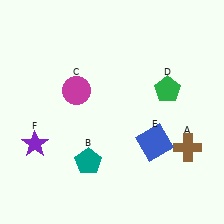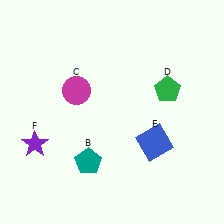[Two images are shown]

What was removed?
The brown cross (A) was removed in Image 2.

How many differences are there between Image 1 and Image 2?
There is 1 difference between the two images.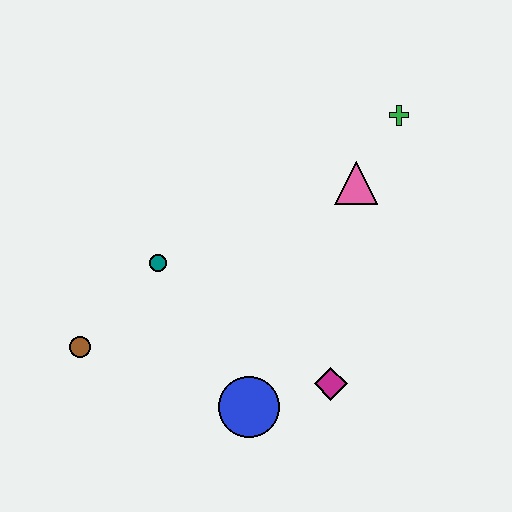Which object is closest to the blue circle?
The magenta diamond is closest to the blue circle.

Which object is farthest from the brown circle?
The green cross is farthest from the brown circle.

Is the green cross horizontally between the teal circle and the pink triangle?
No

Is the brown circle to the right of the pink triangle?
No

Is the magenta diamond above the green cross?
No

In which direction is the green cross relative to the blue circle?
The green cross is above the blue circle.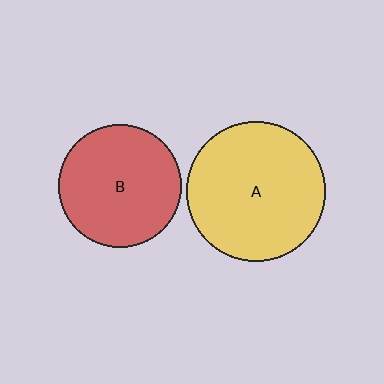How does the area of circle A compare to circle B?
Approximately 1.3 times.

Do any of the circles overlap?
No, none of the circles overlap.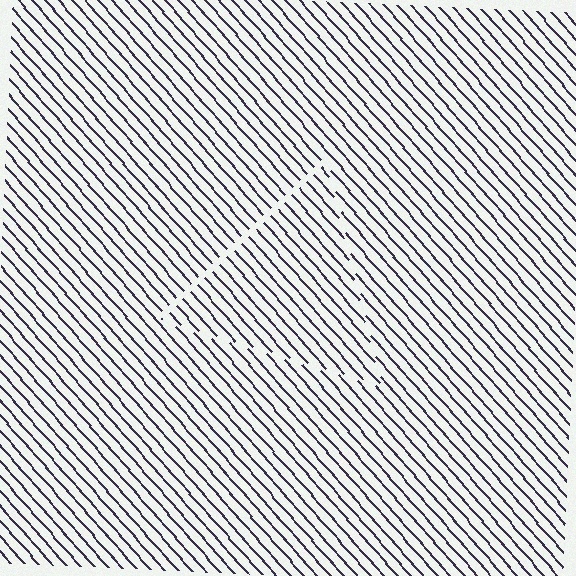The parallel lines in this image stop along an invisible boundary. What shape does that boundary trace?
An illusory triangle. The interior of the shape contains the same grating, shifted by half a period — the contour is defined by the phase discontinuity where line-ends from the inner and outer gratings abut.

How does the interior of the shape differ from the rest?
The interior of the shape contains the same grating, shifted by half a period — the contour is defined by the phase discontinuity where line-ends from the inner and outer gratings abut.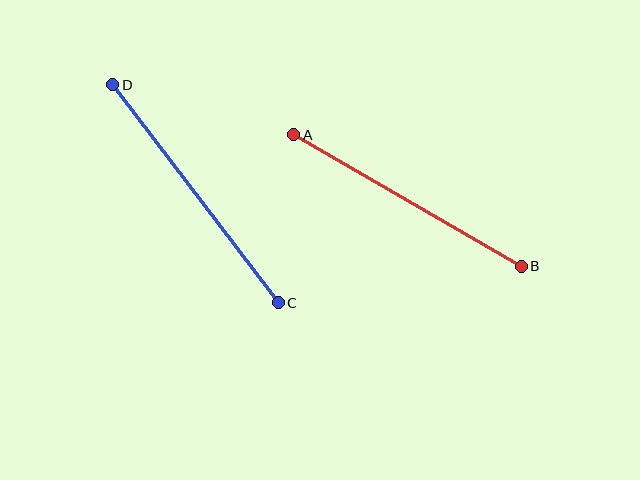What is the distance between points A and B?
The distance is approximately 263 pixels.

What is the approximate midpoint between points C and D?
The midpoint is at approximately (195, 194) pixels.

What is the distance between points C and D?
The distance is approximately 274 pixels.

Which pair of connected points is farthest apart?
Points C and D are farthest apart.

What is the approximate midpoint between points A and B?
The midpoint is at approximately (407, 201) pixels.